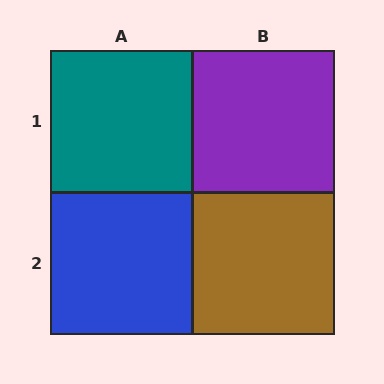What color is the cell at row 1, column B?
Purple.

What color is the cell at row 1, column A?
Teal.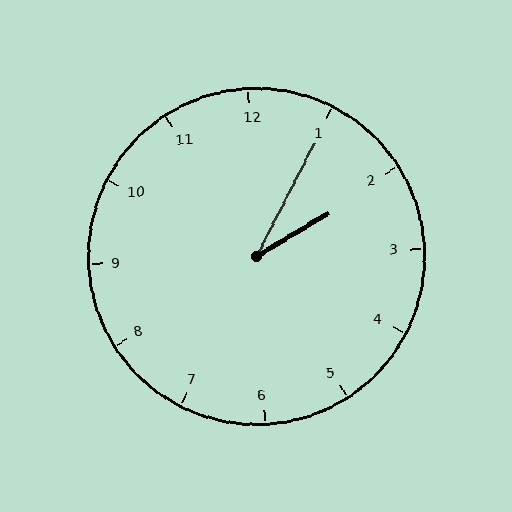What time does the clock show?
2:05.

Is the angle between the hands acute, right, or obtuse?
It is acute.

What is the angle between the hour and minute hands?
Approximately 32 degrees.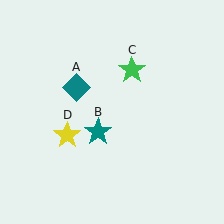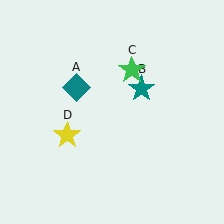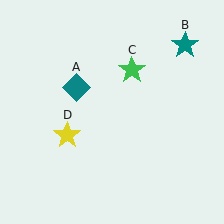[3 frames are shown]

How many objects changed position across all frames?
1 object changed position: teal star (object B).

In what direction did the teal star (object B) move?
The teal star (object B) moved up and to the right.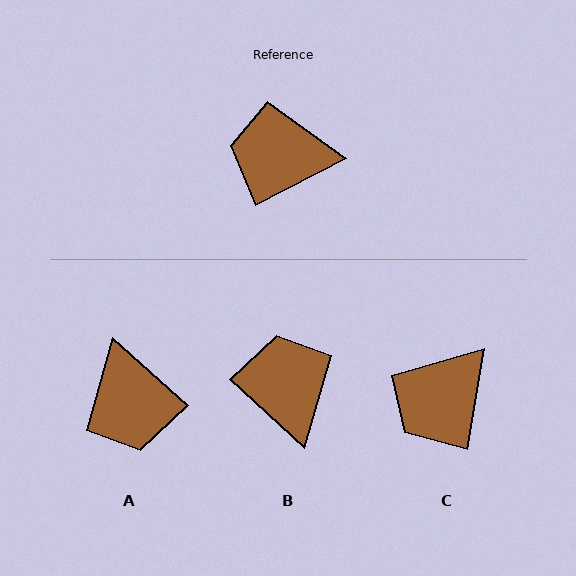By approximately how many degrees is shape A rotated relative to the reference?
Approximately 110 degrees counter-clockwise.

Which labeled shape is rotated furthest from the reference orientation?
A, about 110 degrees away.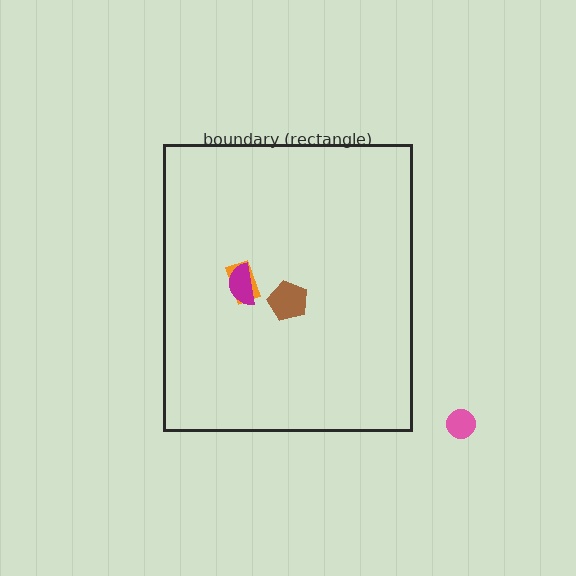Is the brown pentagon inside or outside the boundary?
Inside.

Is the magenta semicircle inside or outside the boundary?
Inside.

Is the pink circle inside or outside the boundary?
Outside.